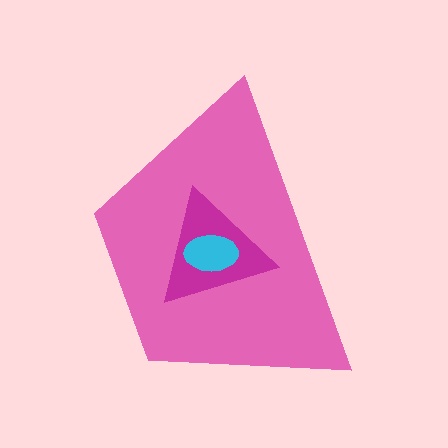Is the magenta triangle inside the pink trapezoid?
Yes.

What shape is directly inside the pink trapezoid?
The magenta triangle.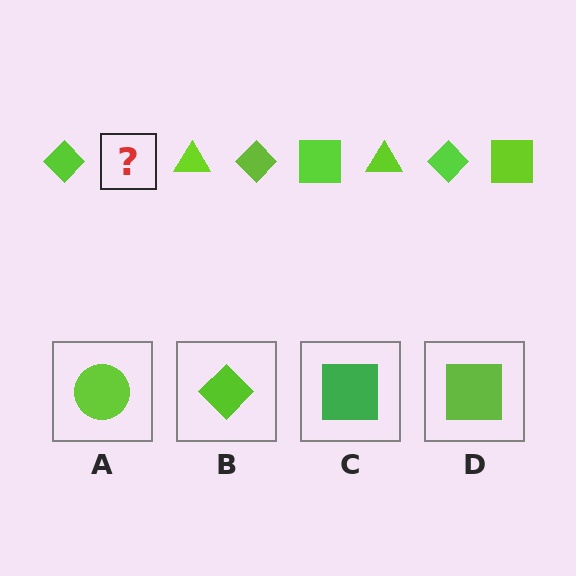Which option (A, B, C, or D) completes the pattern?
D.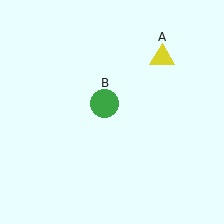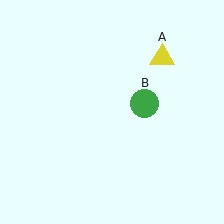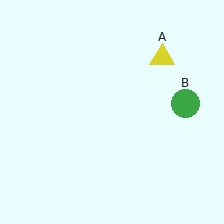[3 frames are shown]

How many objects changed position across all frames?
1 object changed position: green circle (object B).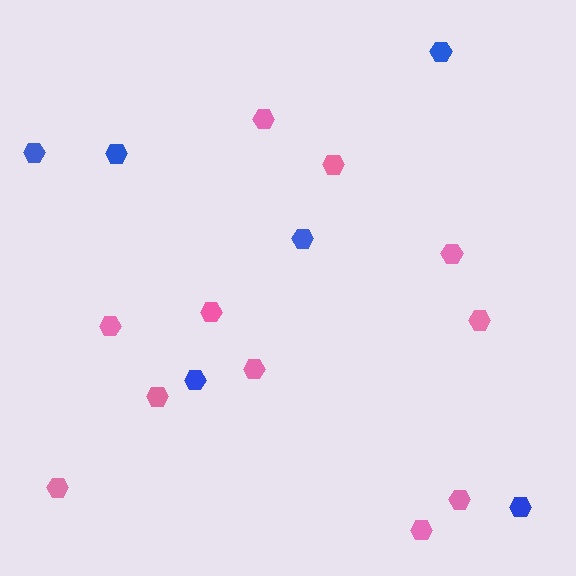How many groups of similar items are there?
There are 2 groups: one group of blue hexagons (6) and one group of pink hexagons (11).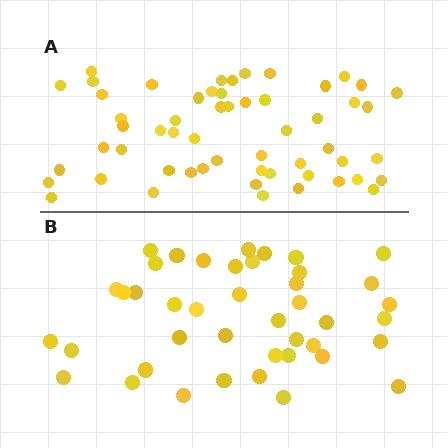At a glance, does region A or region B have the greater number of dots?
Region A (the top region) has more dots.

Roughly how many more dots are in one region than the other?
Region A has approximately 15 more dots than region B.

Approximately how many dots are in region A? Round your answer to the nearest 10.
About 60 dots. (The exact count is 56, which rounds to 60.)